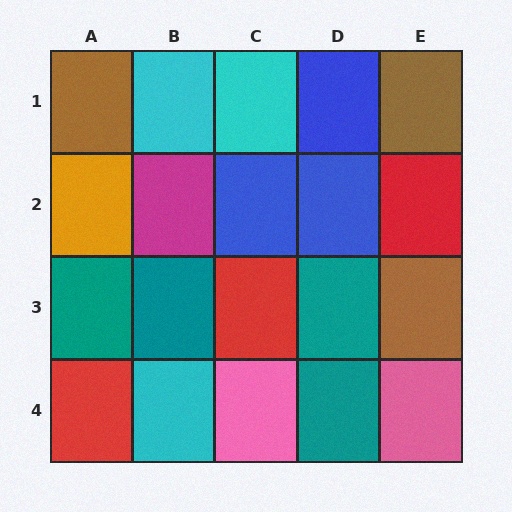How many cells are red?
3 cells are red.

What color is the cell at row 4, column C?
Pink.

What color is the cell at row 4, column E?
Pink.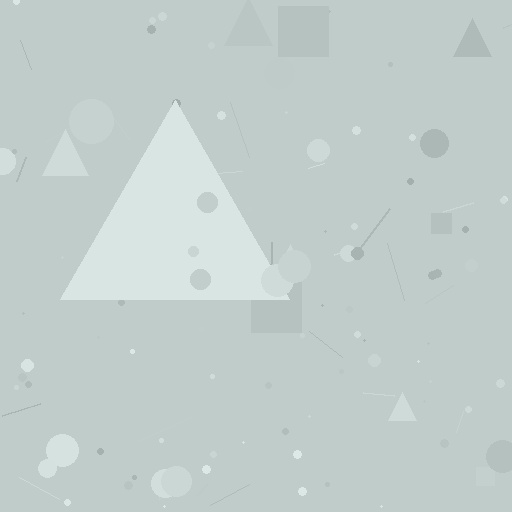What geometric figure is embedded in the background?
A triangle is embedded in the background.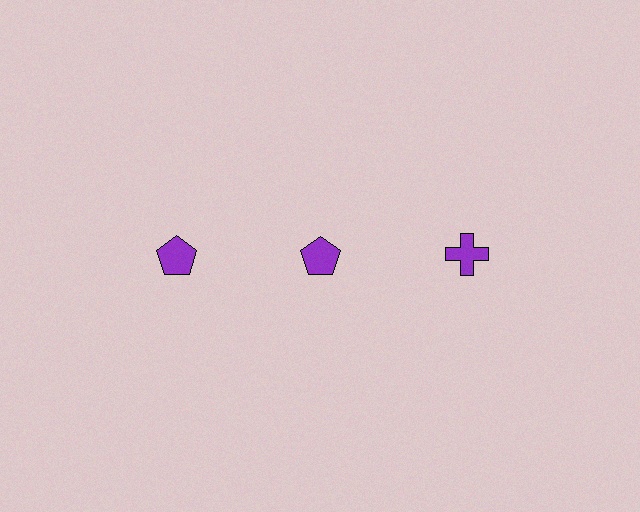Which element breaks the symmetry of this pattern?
The purple cross in the top row, center column breaks the symmetry. All other shapes are purple pentagons.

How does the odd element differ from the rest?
It has a different shape: cross instead of pentagon.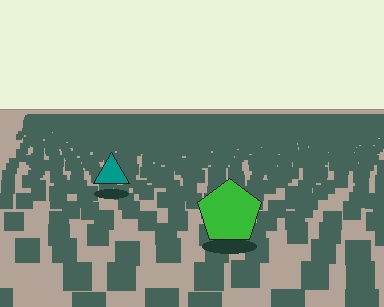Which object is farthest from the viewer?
The teal triangle is farthest from the viewer. It appears smaller and the ground texture around it is denser.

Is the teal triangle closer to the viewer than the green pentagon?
No. The green pentagon is closer — you can tell from the texture gradient: the ground texture is coarser near it.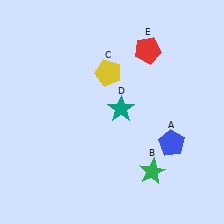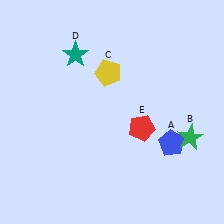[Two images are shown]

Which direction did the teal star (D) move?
The teal star (D) moved up.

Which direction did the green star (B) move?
The green star (B) moved right.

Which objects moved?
The objects that moved are: the green star (B), the teal star (D), the red pentagon (E).